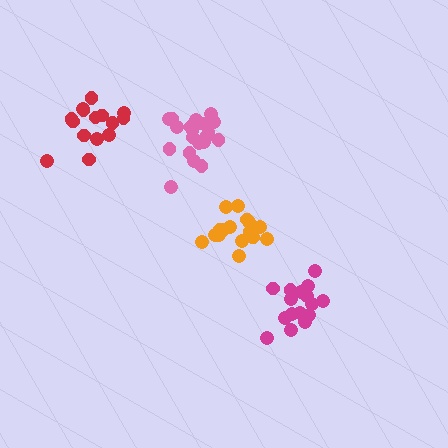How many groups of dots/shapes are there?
There are 4 groups.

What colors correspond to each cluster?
The clusters are colored: magenta, pink, red, orange.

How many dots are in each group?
Group 1: 16 dots, Group 2: 20 dots, Group 3: 15 dots, Group 4: 17 dots (68 total).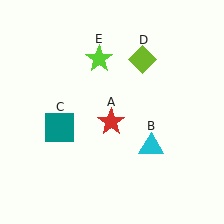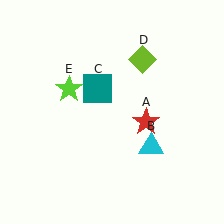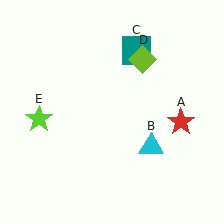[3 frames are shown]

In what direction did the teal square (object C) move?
The teal square (object C) moved up and to the right.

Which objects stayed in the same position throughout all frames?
Cyan triangle (object B) and lime diamond (object D) remained stationary.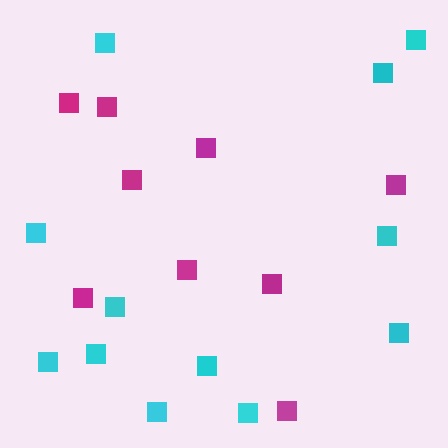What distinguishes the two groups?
There are 2 groups: one group of cyan squares (12) and one group of magenta squares (9).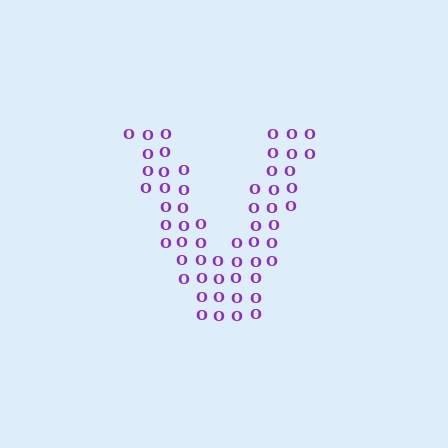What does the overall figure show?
The overall figure shows the letter V.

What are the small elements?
The small elements are letter O's.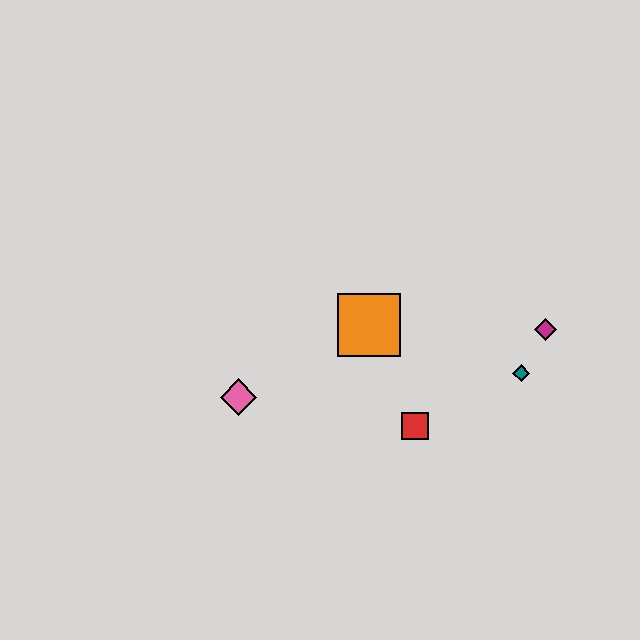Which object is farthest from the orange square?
The magenta diamond is farthest from the orange square.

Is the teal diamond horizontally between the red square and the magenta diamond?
Yes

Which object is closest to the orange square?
The red square is closest to the orange square.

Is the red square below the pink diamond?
Yes